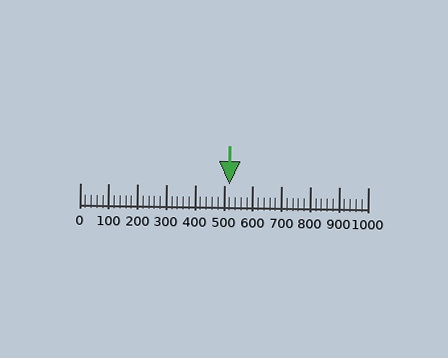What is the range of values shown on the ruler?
The ruler shows values from 0 to 1000.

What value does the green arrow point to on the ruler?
The green arrow points to approximately 520.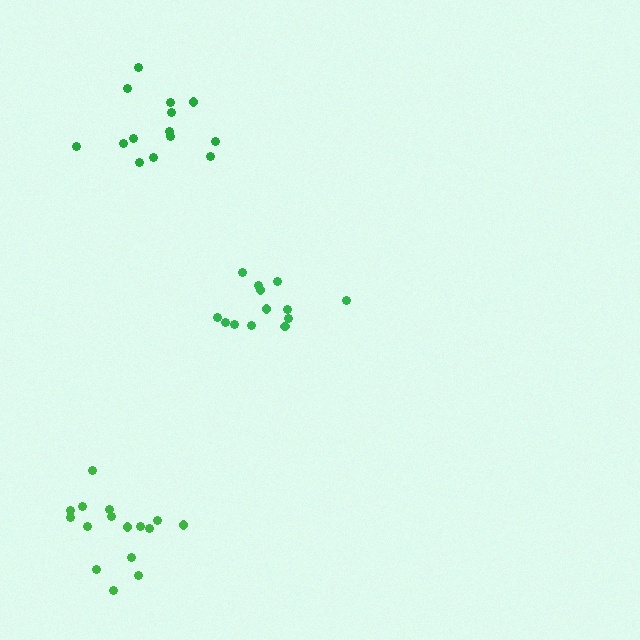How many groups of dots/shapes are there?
There are 3 groups.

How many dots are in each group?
Group 1: 14 dots, Group 2: 13 dots, Group 3: 16 dots (43 total).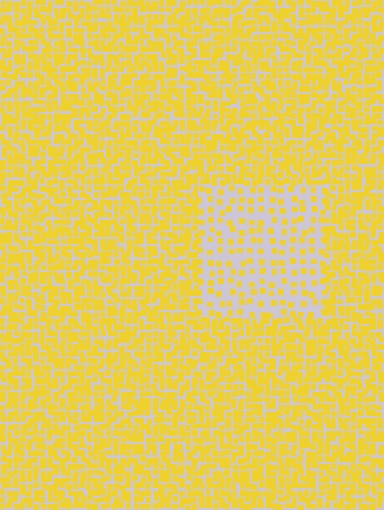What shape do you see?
I see a rectangle.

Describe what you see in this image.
The image contains small yellow elements arranged at two different densities. A rectangle-shaped region is visible where the elements are less densely packed than the surrounding area.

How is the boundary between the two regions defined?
The boundary is defined by a change in element density (approximately 2.4x ratio). All elements are the same color, size, and shape.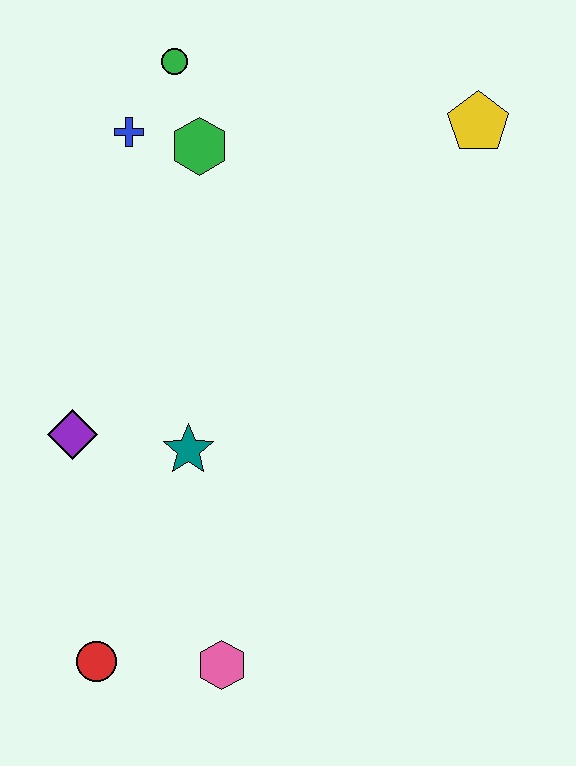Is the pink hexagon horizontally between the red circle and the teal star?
No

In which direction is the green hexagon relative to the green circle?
The green hexagon is below the green circle.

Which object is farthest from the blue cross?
The pink hexagon is farthest from the blue cross.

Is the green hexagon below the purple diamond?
No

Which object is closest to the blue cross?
The green hexagon is closest to the blue cross.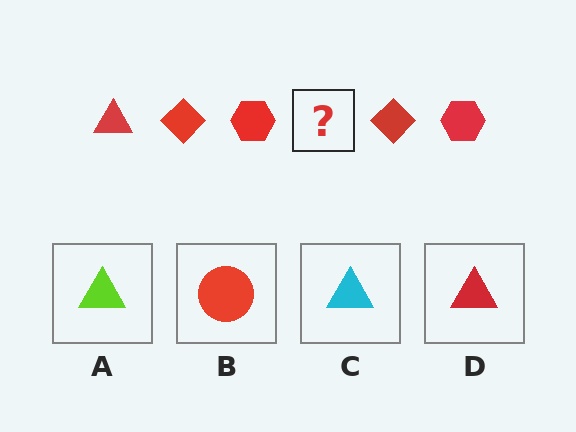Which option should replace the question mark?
Option D.